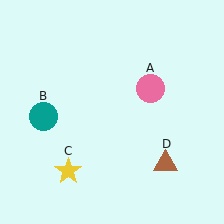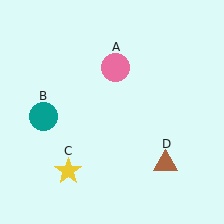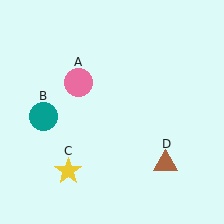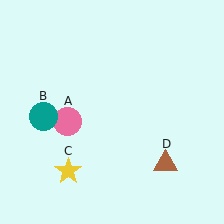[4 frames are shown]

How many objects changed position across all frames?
1 object changed position: pink circle (object A).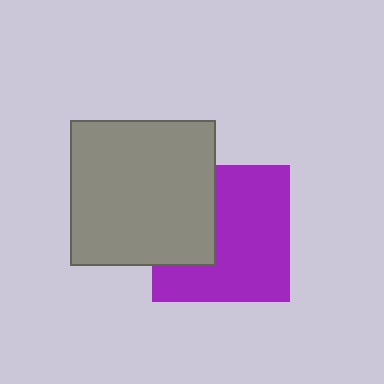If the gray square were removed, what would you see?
You would see the complete purple square.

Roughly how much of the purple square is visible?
Most of it is visible (roughly 66%).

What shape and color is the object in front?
The object in front is a gray square.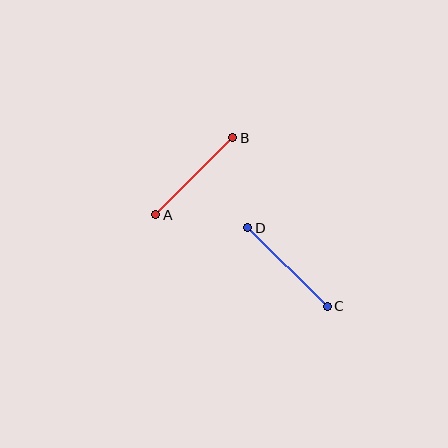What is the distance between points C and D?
The distance is approximately 112 pixels.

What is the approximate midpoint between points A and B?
The midpoint is at approximately (194, 176) pixels.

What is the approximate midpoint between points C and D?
The midpoint is at approximately (287, 267) pixels.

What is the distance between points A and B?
The distance is approximately 109 pixels.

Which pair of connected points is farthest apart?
Points C and D are farthest apart.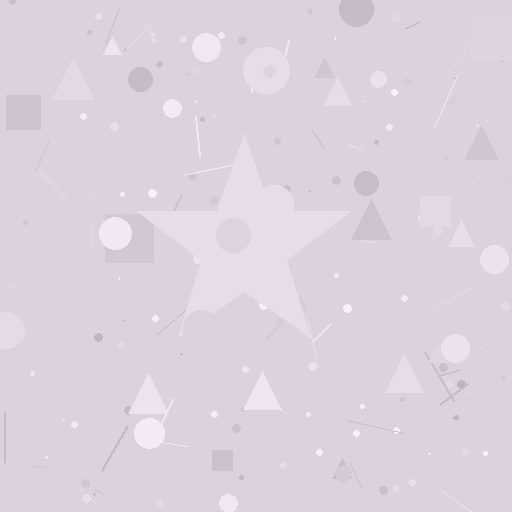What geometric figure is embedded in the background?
A star is embedded in the background.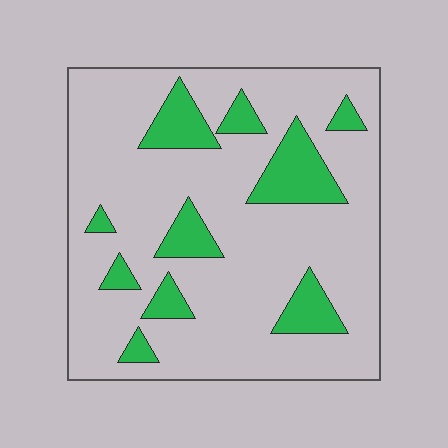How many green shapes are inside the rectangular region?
10.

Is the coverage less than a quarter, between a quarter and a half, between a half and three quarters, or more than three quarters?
Less than a quarter.